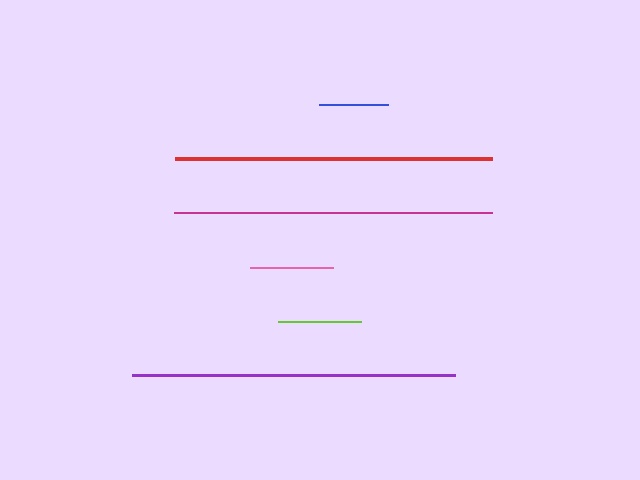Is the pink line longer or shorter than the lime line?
The pink line is longer than the lime line.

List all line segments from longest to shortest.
From longest to shortest: purple, magenta, red, pink, lime, blue.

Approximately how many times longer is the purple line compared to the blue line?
The purple line is approximately 4.7 times the length of the blue line.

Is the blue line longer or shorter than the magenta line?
The magenta line is longer than the blue line.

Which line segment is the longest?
The purple line is the longest at approximately 323 pixels.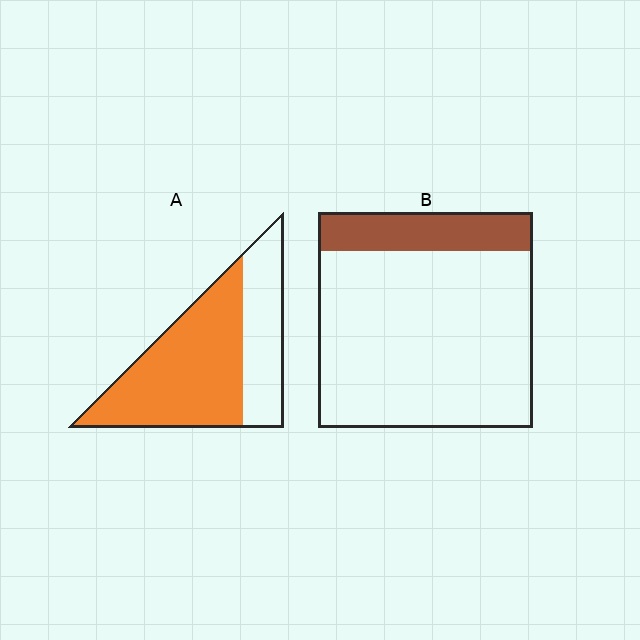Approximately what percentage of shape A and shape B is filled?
A is approximately 65% and B is approximately 20%.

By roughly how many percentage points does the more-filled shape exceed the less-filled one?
By roughly 50 percentage points (A over B).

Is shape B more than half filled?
No.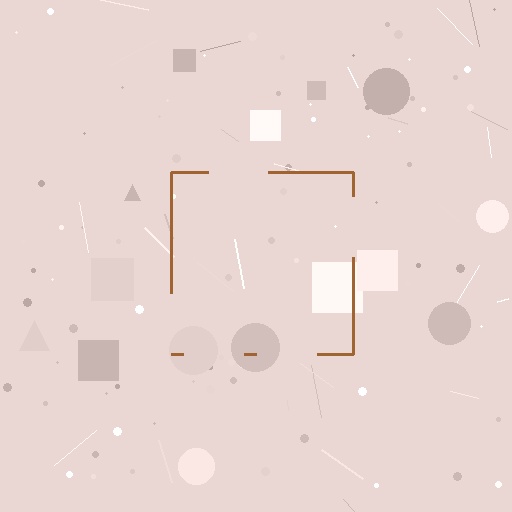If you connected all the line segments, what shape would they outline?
They would outline a square.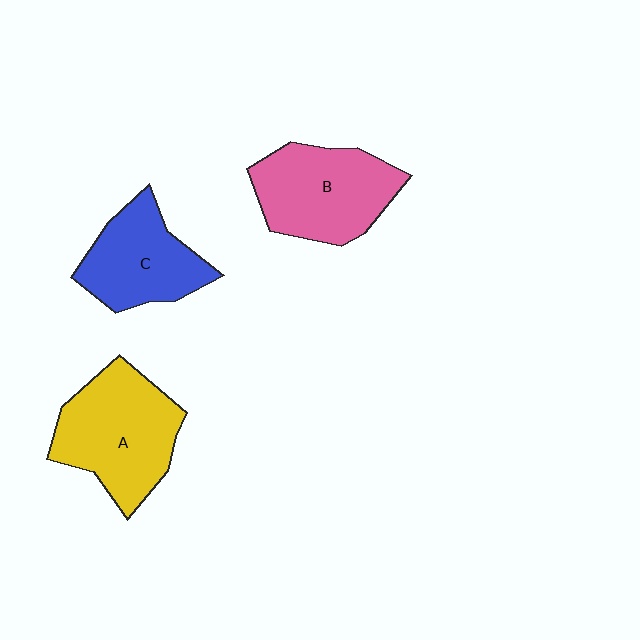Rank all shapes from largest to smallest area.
From largest to smallest: A (yellow), B (pink), C (blue).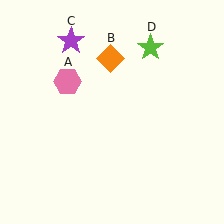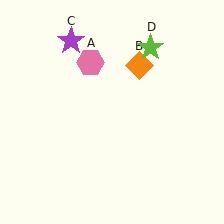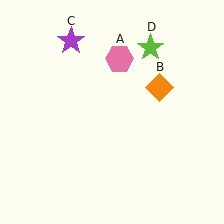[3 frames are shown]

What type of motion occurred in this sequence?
The pink hexagon (object A), orange diamond (object B) rotated clockwise around the center of the scene.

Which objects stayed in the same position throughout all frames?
Purple star (object C) and lime star (object D) remained stationary.